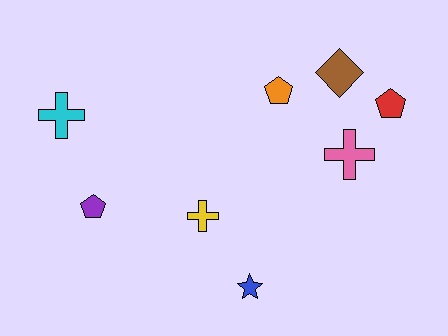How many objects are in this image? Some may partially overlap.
There are 8 objects.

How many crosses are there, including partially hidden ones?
There are 3 crosses.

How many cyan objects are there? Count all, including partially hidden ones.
There is 1 cyan object.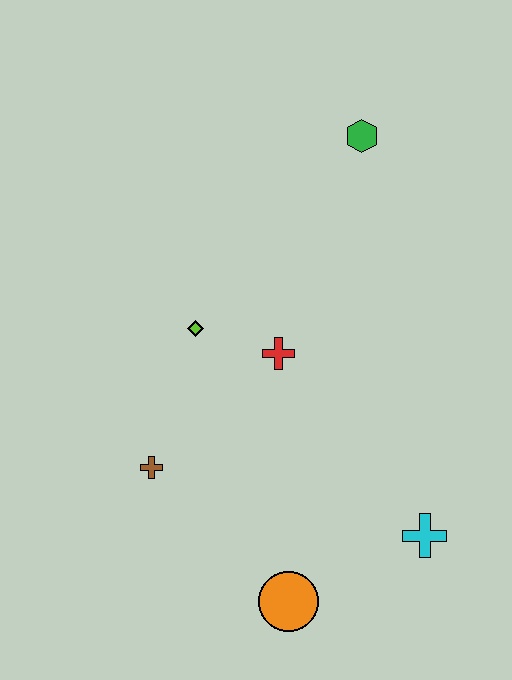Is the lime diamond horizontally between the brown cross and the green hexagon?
Yes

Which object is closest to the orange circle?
The cyan cross is closest to the orange circle.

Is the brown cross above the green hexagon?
No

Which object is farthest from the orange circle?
The green hexagon is farthest from the orange circle.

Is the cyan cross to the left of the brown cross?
No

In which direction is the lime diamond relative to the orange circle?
The lime diamond is above the orange circle.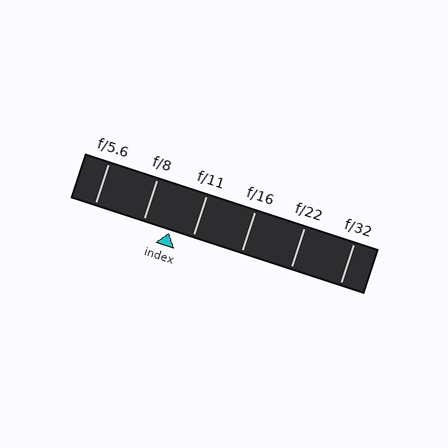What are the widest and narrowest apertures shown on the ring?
The widest aperture shown is f/5.6 and the narrowest is f/32.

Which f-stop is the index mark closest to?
The index mark is closest to f/11.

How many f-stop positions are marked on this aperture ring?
There are 6 f-stop positions marked.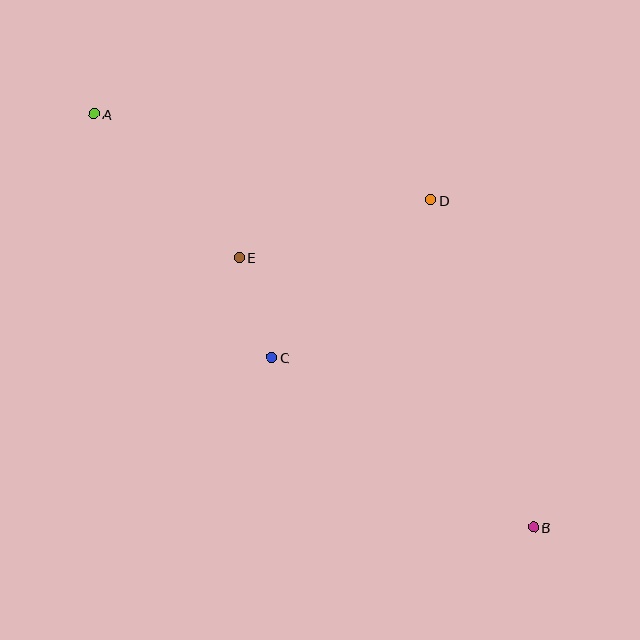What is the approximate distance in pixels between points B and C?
The distance between B and C is approximately 312 pixels.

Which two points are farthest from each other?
Points A and B are farthest from each other.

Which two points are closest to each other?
Points C and E are closest to each other.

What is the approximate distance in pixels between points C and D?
The distance between C and D is approximately 223 pixels.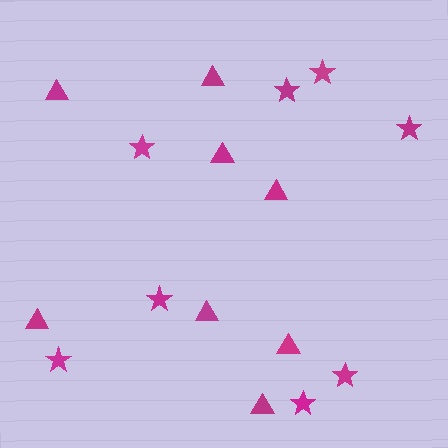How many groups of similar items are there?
There are 2 groups: one group of triangles (8) and one group of stars (8).